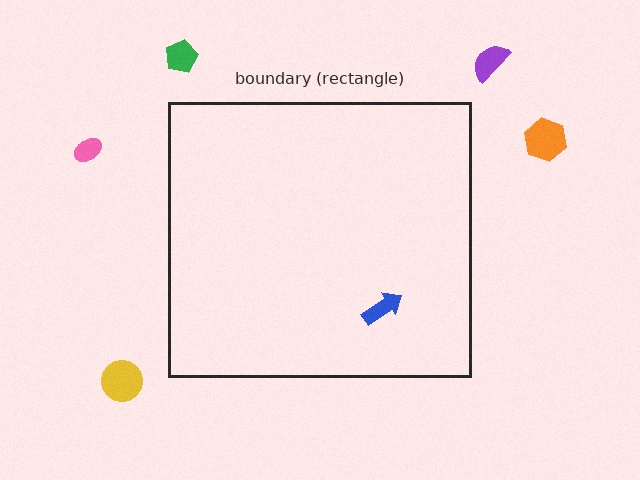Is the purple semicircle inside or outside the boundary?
Outside.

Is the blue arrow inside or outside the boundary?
Inside.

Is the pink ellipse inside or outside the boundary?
Outside.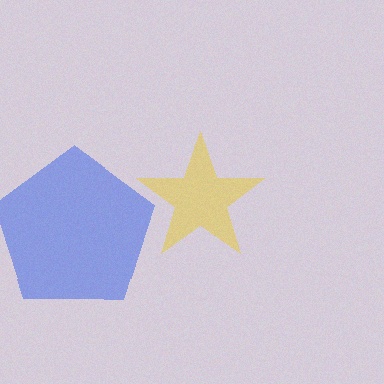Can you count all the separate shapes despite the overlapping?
Yes, there are 2 separate shapes.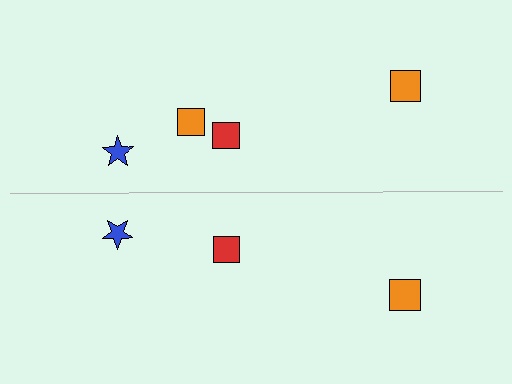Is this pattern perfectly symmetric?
No, the pattern is not perfectly symmetric. A orange square is missing from the bottom side.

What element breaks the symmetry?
A orange square is missing from the bottom side.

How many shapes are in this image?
There are 7 shapes in this image.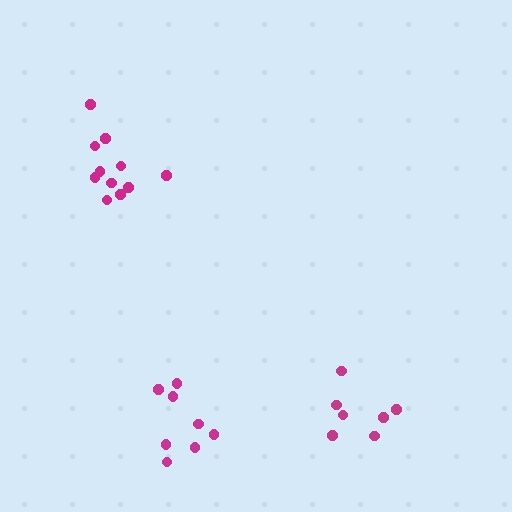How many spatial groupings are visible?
There are 3 spatial groupings.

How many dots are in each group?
Group 1: 8 dots, Group 2: 11 dots, Group 3: 7 dots (26 total).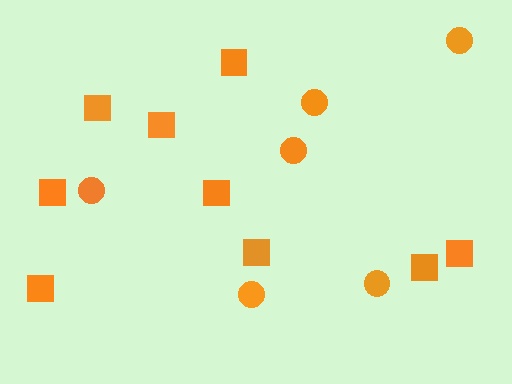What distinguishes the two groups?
There are 2 groups: one group of squares (9) and one group of circles (6).